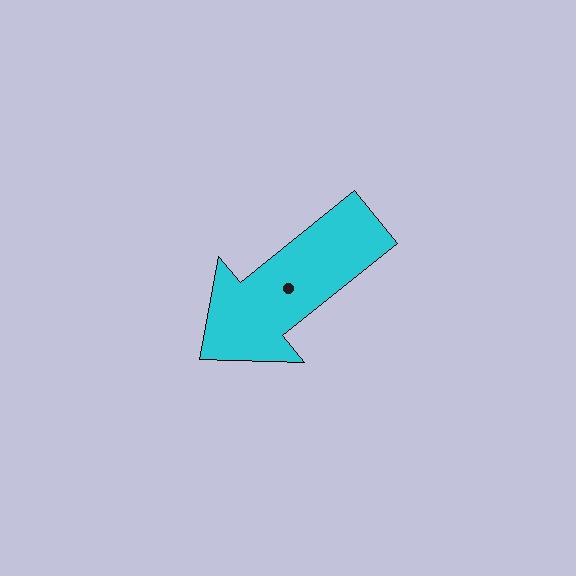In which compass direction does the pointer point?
Southwest.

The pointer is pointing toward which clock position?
Roughly 8 o'clock.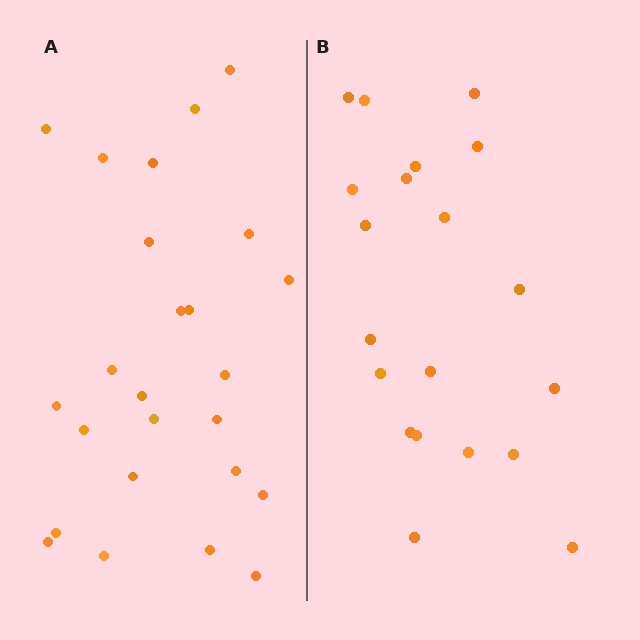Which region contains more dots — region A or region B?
Region A (the left region) has more dots.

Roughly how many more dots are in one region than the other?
Region A has about 5 more dots than region B.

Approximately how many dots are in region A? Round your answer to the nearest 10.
About 20 dots. (The exact count is 25, which rounds to 20.)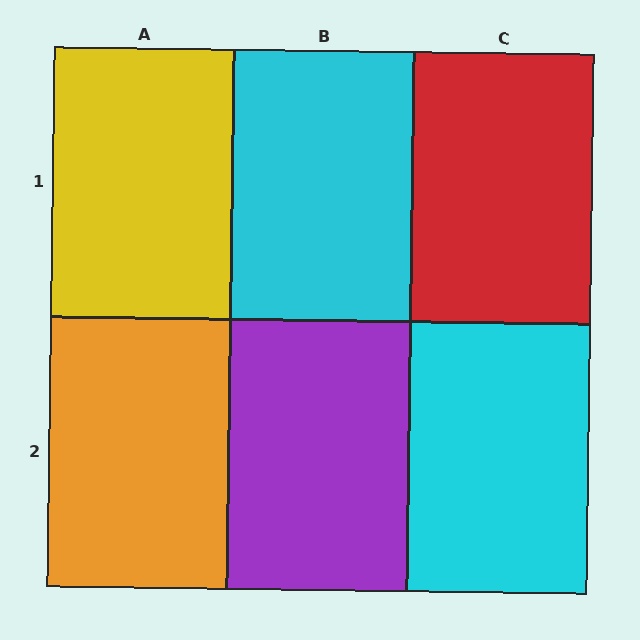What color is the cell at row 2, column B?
Purple.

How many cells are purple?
1 cell is purple.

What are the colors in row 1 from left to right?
Yellow, cyan, red.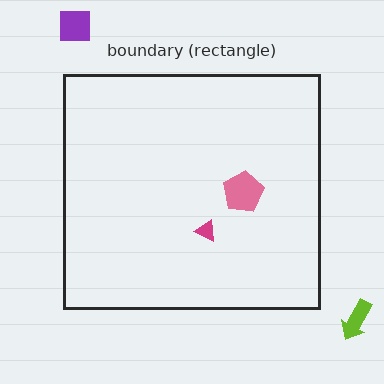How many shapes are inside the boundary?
2 inside, 2 outside.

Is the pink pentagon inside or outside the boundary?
Inside.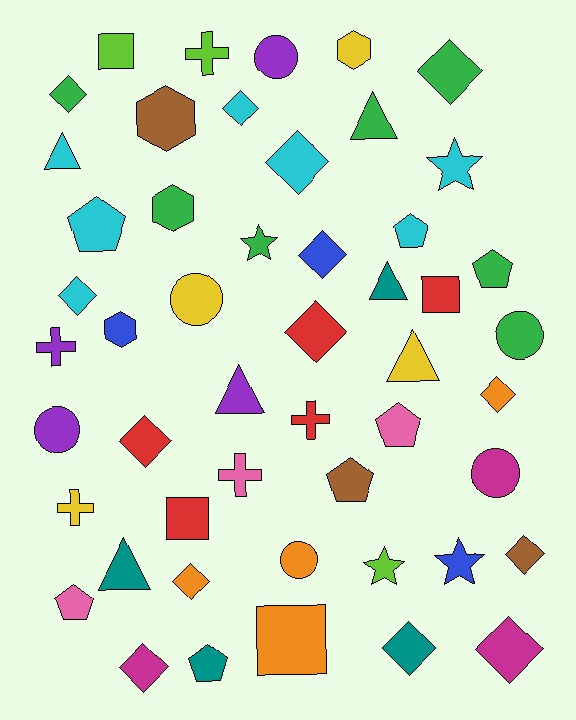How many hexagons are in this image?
There are 4 hexagons.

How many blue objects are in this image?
There are 3 blue objects.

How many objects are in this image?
There are 50 objects.